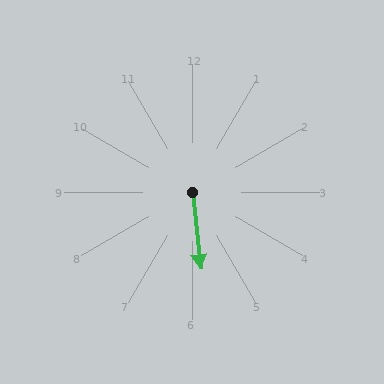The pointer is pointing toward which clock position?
Roughly 6 o'clock.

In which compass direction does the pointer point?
South.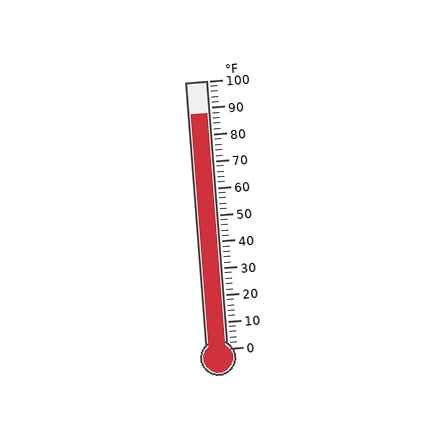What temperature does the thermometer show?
The thermometer shows approximately 88°F.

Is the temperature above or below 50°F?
The temperature is above 50°F.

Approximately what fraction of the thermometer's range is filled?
The thermometer is filled to approximately 90% of its range.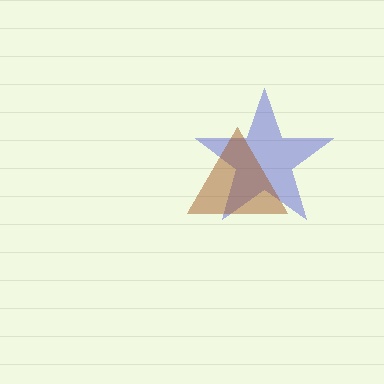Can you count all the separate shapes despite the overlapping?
Yes, there are 2 separate shapes.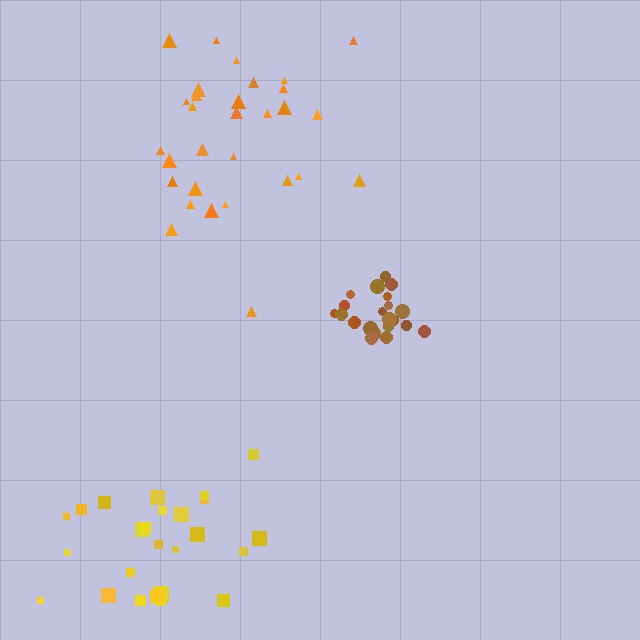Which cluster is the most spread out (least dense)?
Orange.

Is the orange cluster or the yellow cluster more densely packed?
Yellow.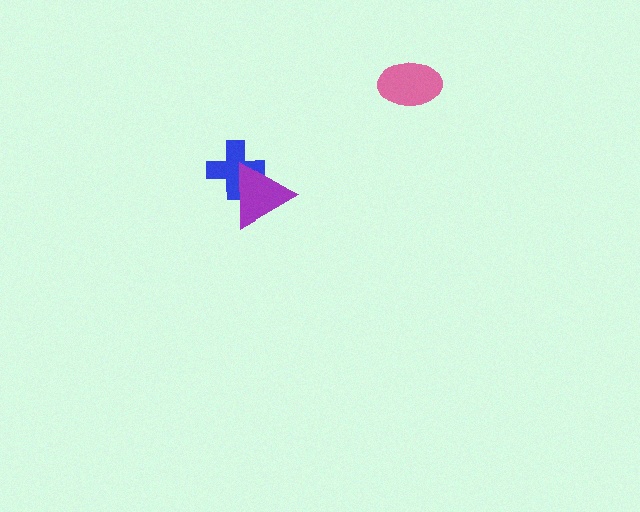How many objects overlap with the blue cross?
1 object overlaps with the blue cross.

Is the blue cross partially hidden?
Yes, it is partially covered by another shape.